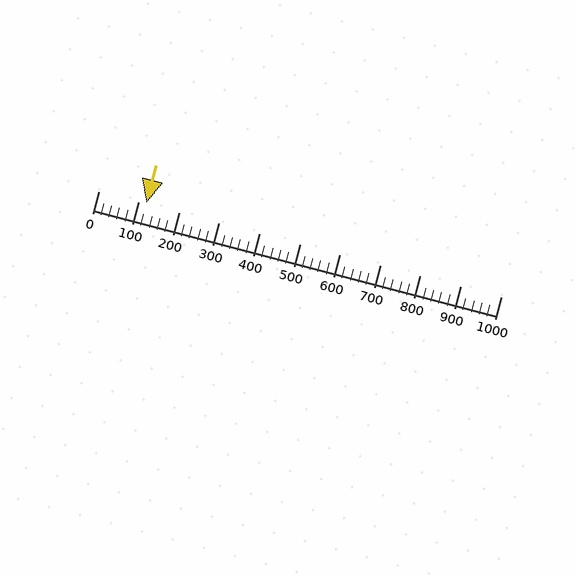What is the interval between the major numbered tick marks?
The major tick marks are spaced 100 units apart.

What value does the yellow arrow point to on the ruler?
The yellow arrow points to approximately 120.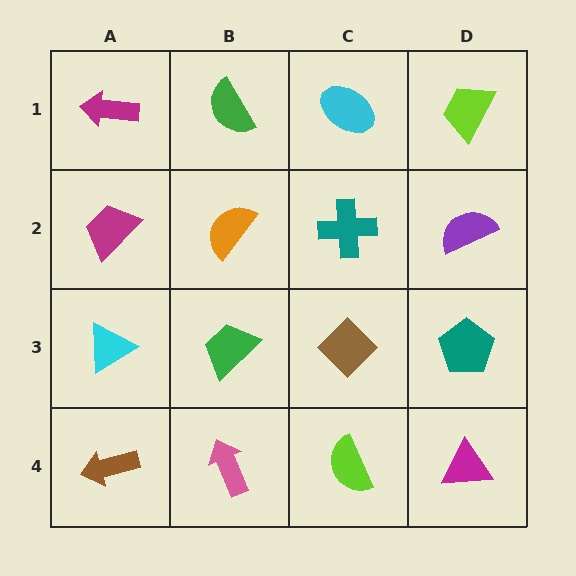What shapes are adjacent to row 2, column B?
A green semicircle (row 1, column B), a green trapezoid (row 3, column B), a magenta trapezoid (row 2, column A), a teal cross (row 2, column C).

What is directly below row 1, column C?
A teal cross.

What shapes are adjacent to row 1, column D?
A purple semicircle (row 2, column D), a cyan ellipse (row 1, column C).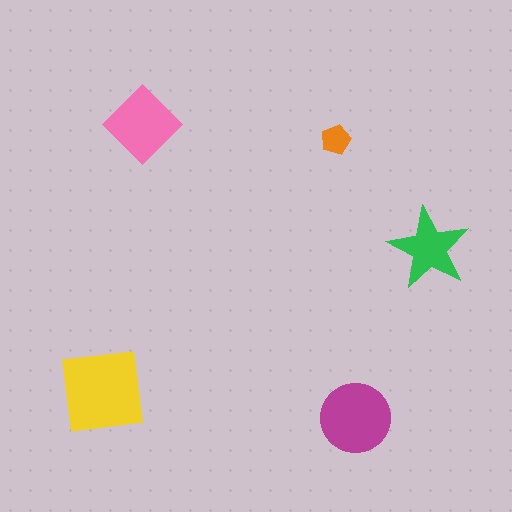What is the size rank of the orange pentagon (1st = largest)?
5th.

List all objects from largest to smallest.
The yellow square, the magenta circle, the pink diamond, the green star, the orange pentagon.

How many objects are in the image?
There are 5 objects in the image.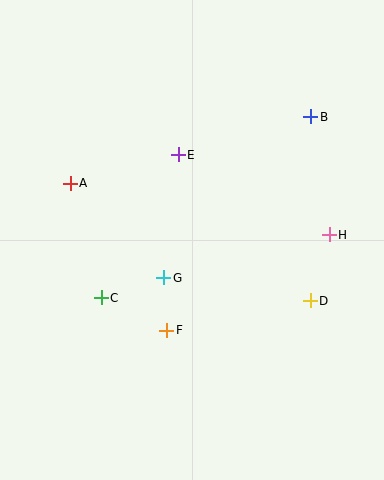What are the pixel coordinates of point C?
Point C is at (101, 298).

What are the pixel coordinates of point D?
Point D is at (310, 301).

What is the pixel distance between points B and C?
The distance between B and C is 277 pixels.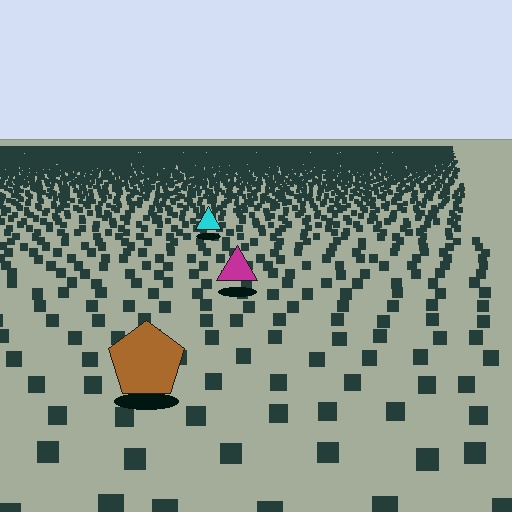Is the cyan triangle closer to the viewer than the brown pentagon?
No. The brown pentagon is closer — you can tell from the texture gradient: the ground texture is coarser near it.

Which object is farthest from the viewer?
The cyan triangle is farthest from the viewer. It appears smaller and the ground texture around it is denser.